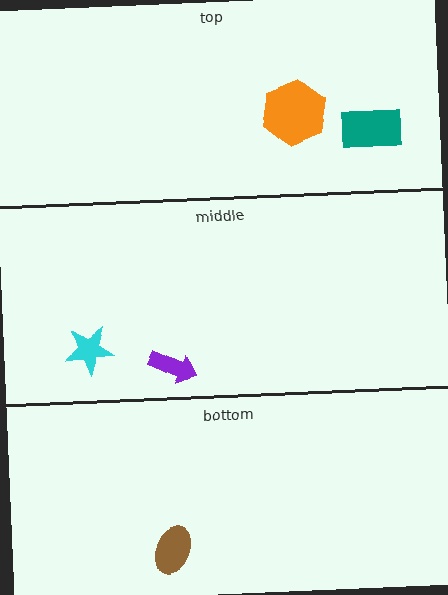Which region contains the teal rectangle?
The top region.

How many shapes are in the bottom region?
1.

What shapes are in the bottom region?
The brown ellipse.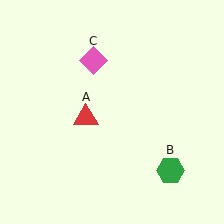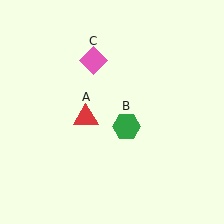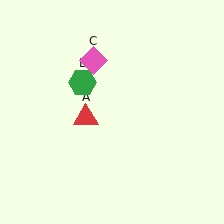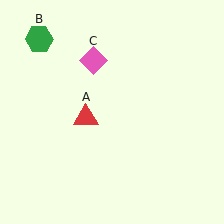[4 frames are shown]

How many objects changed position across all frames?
1 object changed position: green hexagon (object B).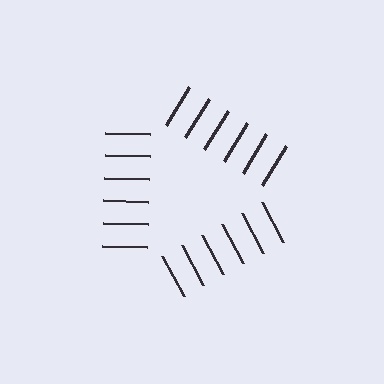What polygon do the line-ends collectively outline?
An illusory triangle — the line segments terminate on its edges but no continuous stroke is drawn.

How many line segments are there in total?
18 — 6 along each of the 3 edges.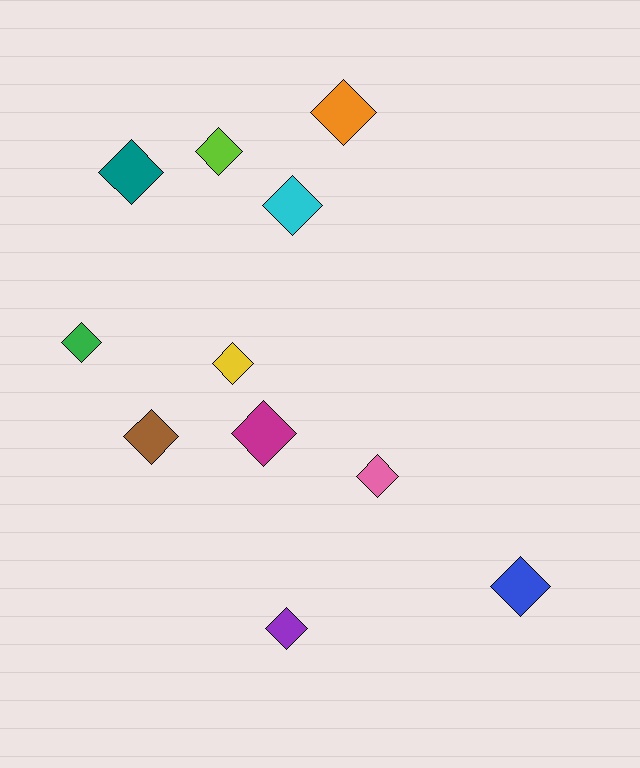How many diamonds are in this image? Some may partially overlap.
There are 11 diamonds.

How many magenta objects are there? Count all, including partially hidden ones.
There is 1 magenta object.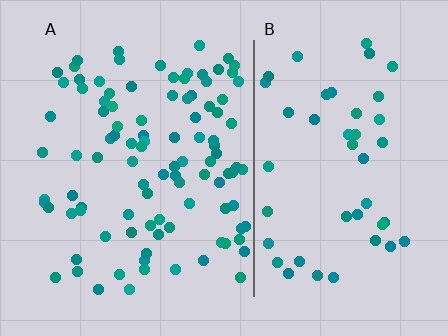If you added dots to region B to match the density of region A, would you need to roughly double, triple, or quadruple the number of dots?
Approximately double.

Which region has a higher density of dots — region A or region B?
A (the left).